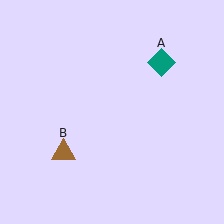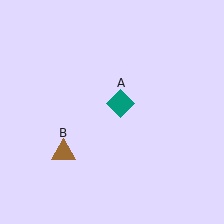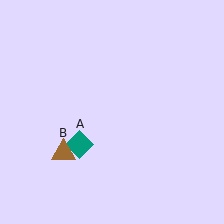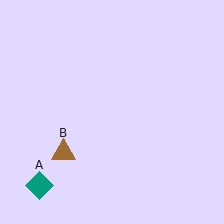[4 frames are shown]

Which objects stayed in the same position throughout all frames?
Brown triangle (object B) remained stationary.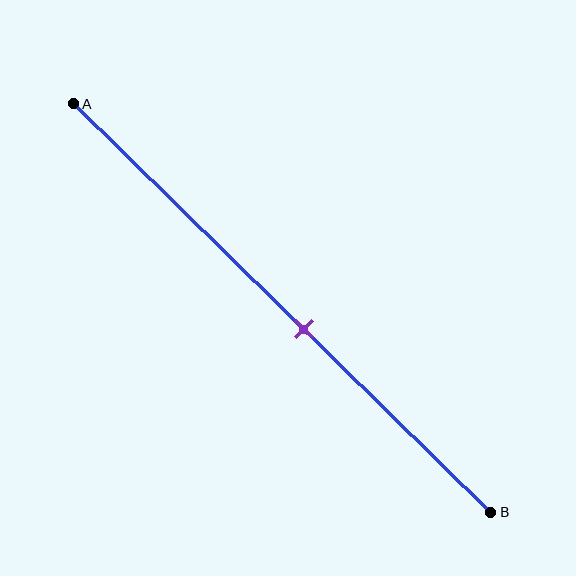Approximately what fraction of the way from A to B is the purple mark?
The purple mark is approximately 55% of the way from A to B.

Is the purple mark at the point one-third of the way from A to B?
No, the mark is at about 55% from A, not at the 33% one-third point.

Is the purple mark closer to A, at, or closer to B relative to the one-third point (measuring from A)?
The purple mark is closer to point B than the one-third point of segment AB.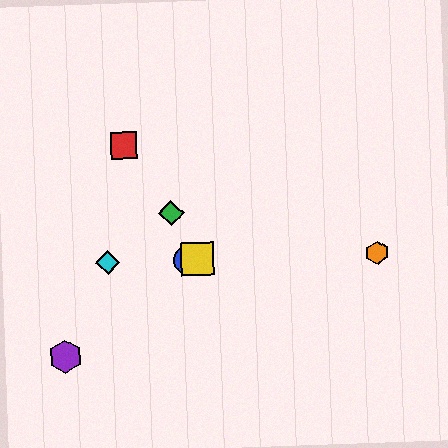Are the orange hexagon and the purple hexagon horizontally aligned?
No, the orange hexagon is at y≈253 and the purple hexagon is at y≈357.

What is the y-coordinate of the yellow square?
The yellow square is at y≈259.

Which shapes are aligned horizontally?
The blue circle, the yellow square, the orange hexagon, the cyan diamond are aligned horizontally.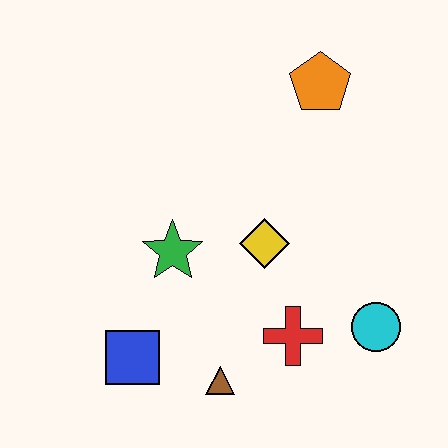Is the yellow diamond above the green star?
Yes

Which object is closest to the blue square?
The brown triangle is closest to the blue square.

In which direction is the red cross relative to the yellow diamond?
The red cross is below the yellow diamond.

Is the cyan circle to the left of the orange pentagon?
No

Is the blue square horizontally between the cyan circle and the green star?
No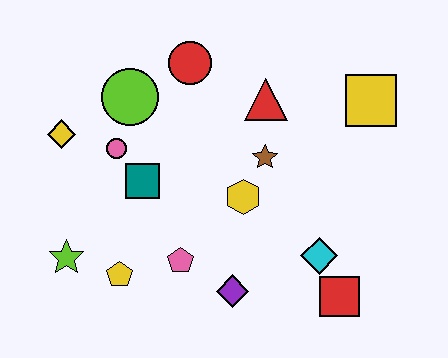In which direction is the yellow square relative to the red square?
The yellow square is above the red square.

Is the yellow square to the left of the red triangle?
No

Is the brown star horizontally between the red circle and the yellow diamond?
No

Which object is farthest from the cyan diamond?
The yellow diamond is farthest from the cyan diamond.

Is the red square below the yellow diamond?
Yes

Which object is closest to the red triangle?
The brown star is closest to the red triangle.